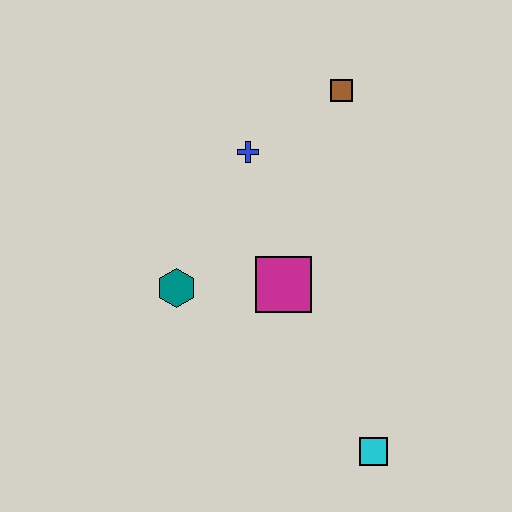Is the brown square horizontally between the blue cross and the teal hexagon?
No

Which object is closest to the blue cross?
The brown square is closest to the blue cross.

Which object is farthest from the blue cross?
The cyan square is farthest from the blue cross.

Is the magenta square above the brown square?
No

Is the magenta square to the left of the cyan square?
Yes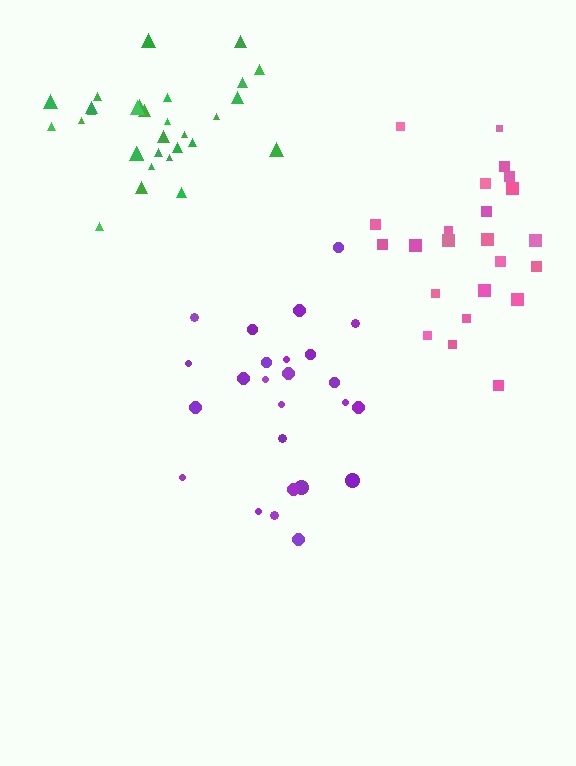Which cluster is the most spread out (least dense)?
Purple.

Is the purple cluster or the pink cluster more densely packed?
Pink.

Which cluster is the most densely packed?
Green.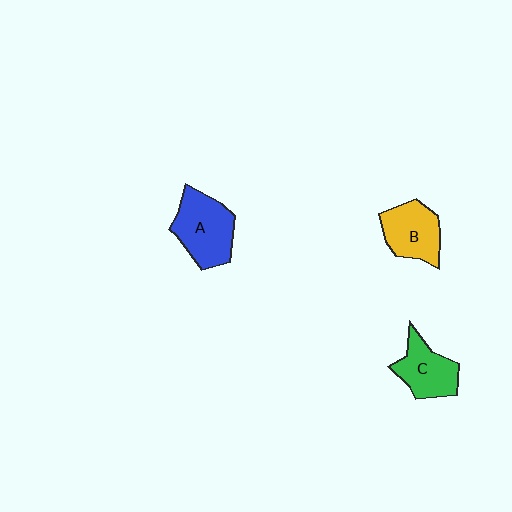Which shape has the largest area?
Shape A (blue).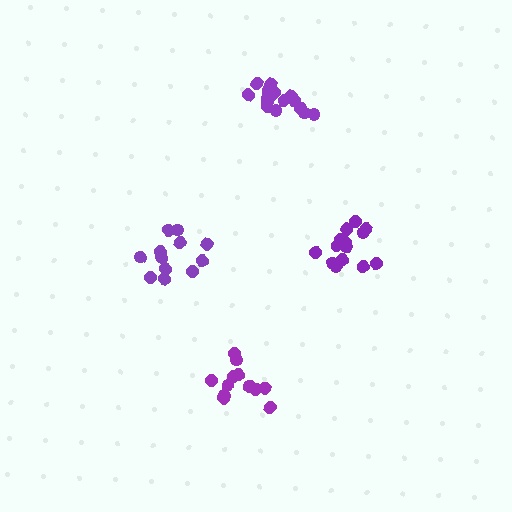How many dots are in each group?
Group 1: 14 dots, Group 2: 19 dots, Group 3: 13 dots, Group 4: 13 dots (59 total).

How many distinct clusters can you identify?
There are 4 distinct clusters.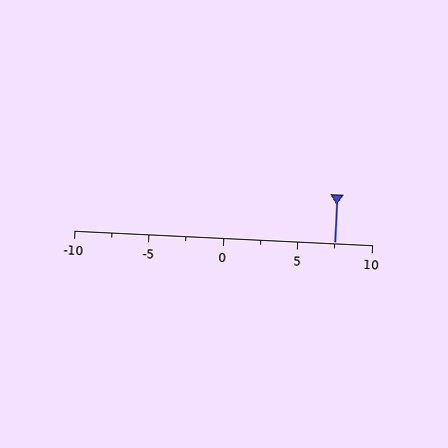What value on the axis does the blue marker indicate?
The marker indicates approximately 7.5.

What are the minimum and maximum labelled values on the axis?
The axis runs from -10 to 10.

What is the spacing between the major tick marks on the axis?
The major ticks are spaced 5 apart.